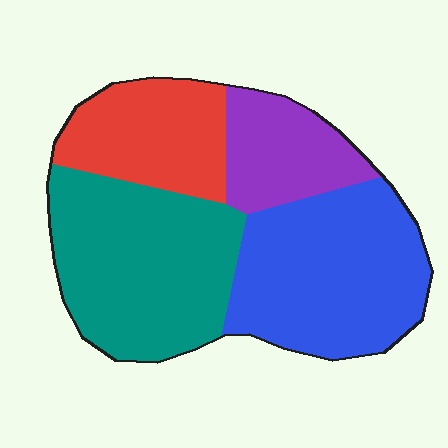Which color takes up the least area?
Purple, at roughly 15%.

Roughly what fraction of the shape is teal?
Teal covers roughly 35% of the shape.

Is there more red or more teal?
Teal.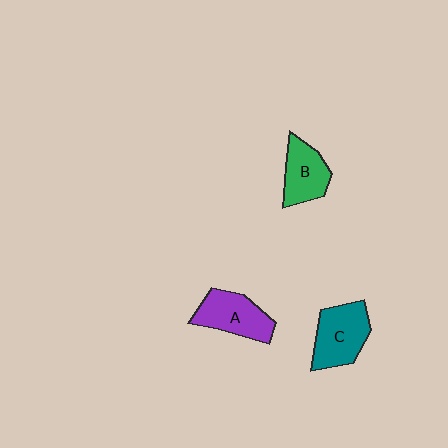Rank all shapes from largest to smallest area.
From largest to smallest: C (teal), A (purple), B (green).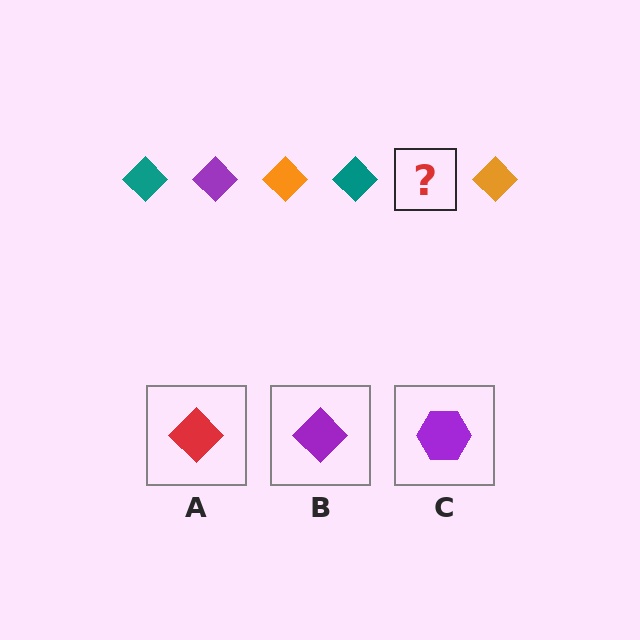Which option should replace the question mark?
Option B.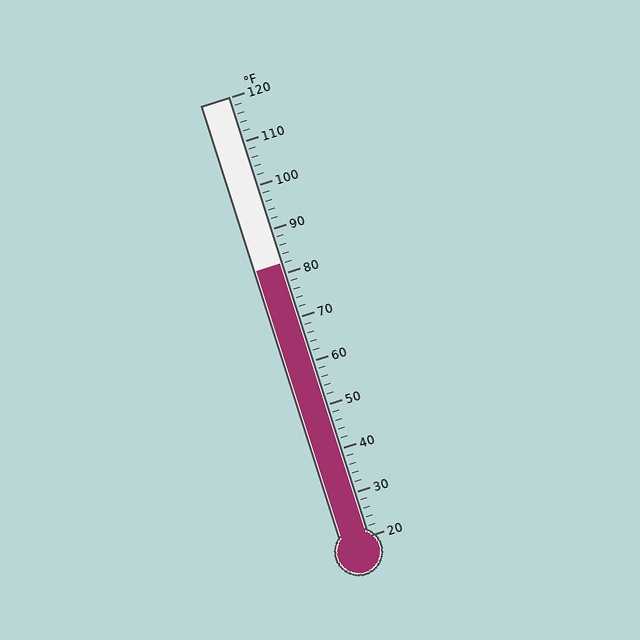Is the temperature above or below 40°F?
The temperature is above 40°F.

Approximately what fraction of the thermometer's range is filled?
The thermometer is filled to approximately 60% of its range.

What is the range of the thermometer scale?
The thermometer scale ranges from 20°F to 120°F.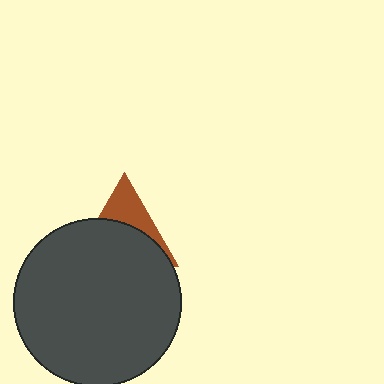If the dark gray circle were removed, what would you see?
You would see the complete brown triangle.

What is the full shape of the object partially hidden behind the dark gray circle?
The partially hidden object is a brown triangle.